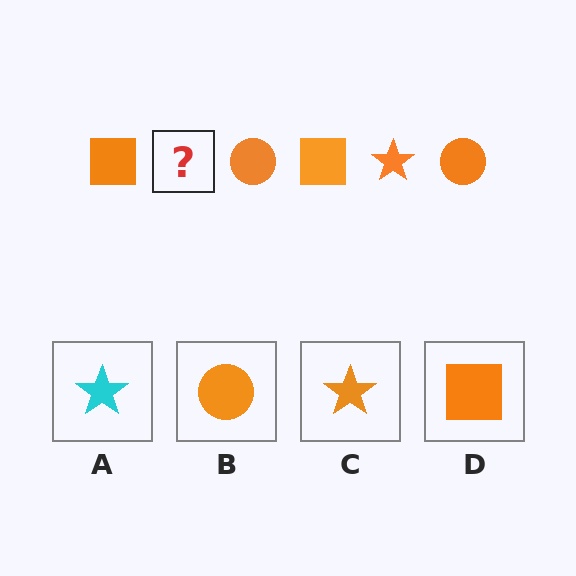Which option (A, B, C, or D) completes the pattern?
C.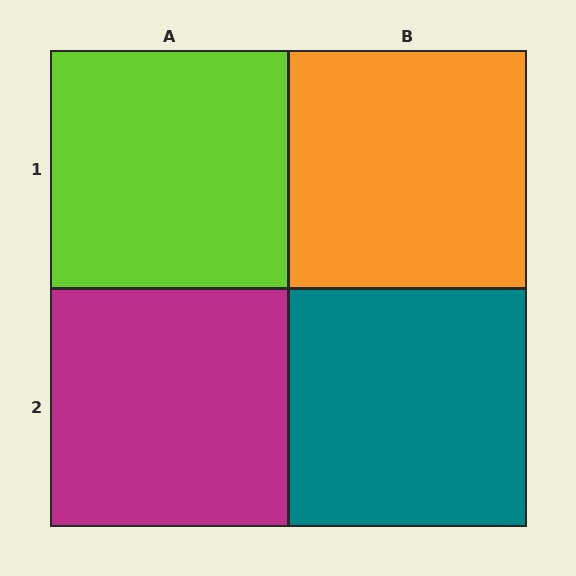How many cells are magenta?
1 cell is magenta.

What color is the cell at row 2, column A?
Magenta.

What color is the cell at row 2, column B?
Teal.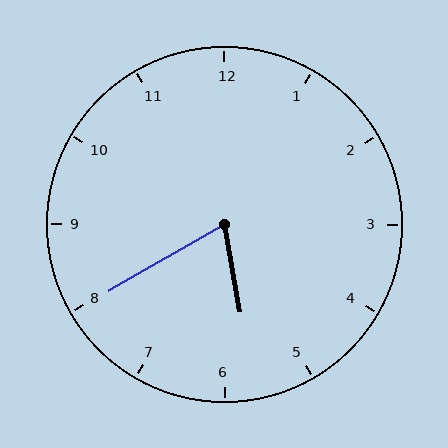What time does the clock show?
5:40.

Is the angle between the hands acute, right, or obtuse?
It is acute.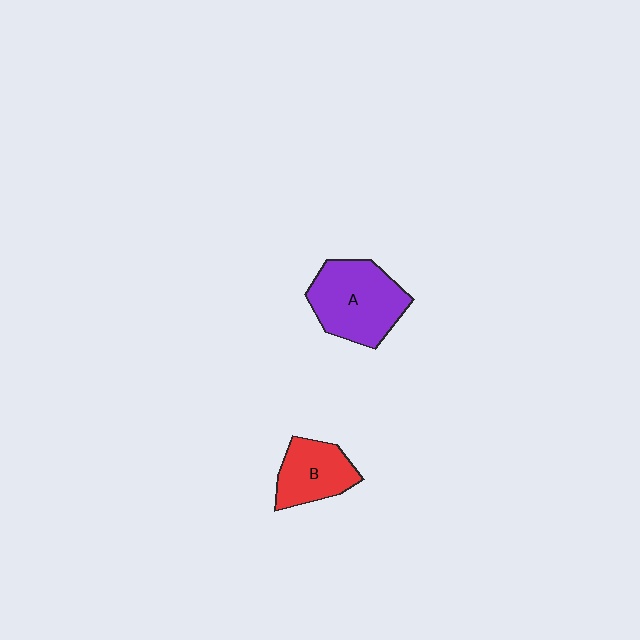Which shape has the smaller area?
Shape B (red).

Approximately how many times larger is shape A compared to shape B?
Approximately 1.5 times.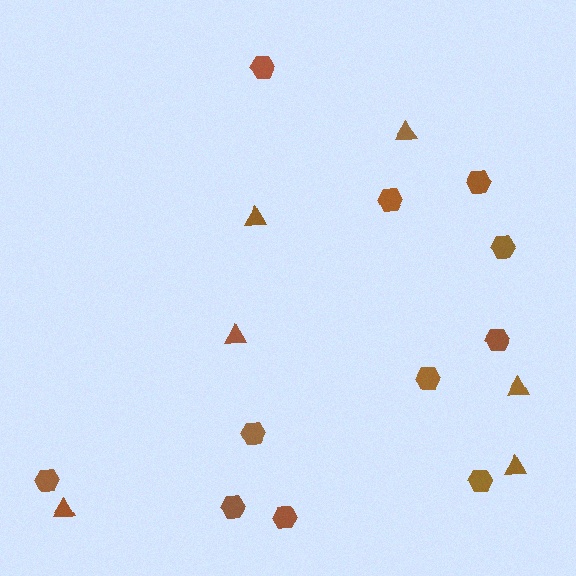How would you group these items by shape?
There are 2 groups: one group of triangles (6) and one group of hexagons (11).